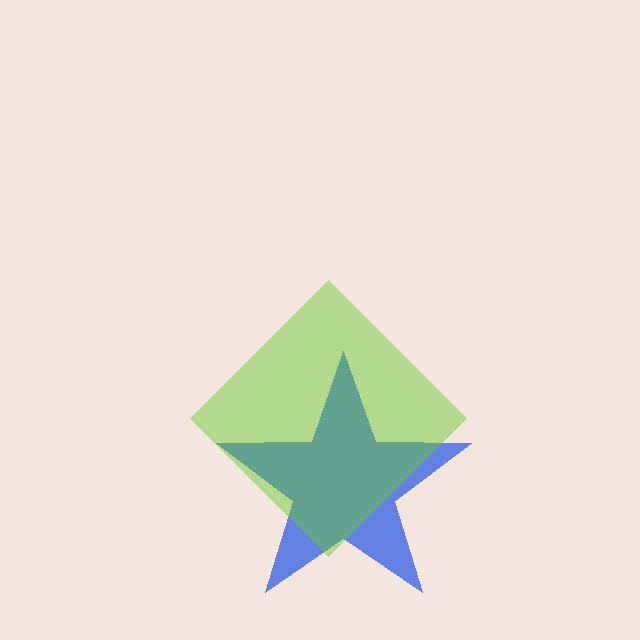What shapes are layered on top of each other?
The layered shapes are: a blue star, a lime diamond.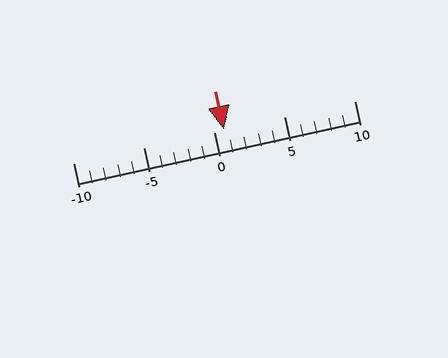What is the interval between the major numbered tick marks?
The major tick marks are spaced 5 units apart.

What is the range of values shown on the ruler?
The ruler shows values from -10 to 10.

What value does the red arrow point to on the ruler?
The red arrow points to approximately 1.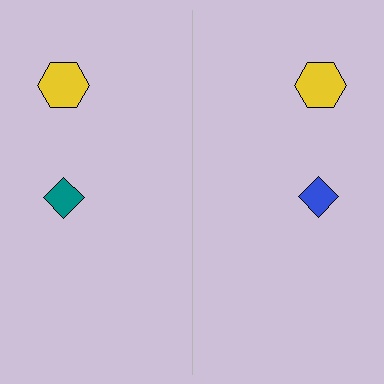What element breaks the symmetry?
The blue diamond on the right side breaks the symmetry — its mirror counterpart is teal.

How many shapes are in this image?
There are 4 shapes in this image.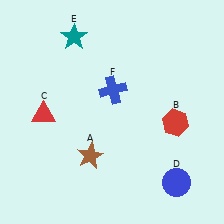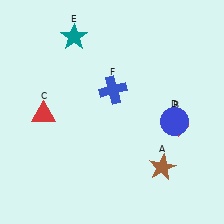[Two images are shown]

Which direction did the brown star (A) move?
The brown star (A) moved right.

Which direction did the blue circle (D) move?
The blue circle (D) moved up.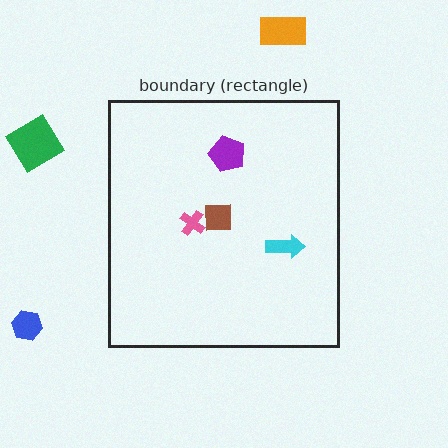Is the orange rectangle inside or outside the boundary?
Outside.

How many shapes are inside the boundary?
4 inside, 3 outside.